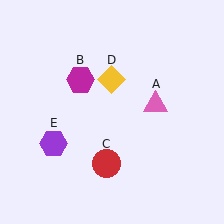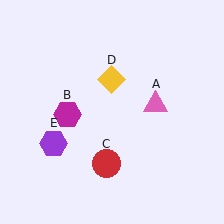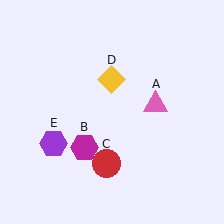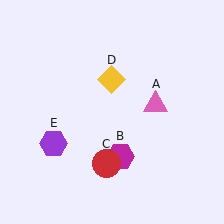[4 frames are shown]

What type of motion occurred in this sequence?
The magenta hexagon (object B) rotated counterclockwise around the center of the scene.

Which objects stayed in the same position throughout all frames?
Pink triangle (object A) and red circle (object C) and yellow diamond (object D) and purple hexagon (object E) remained stationary.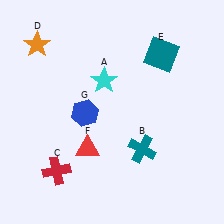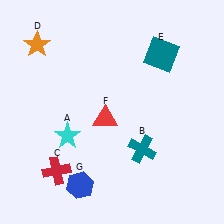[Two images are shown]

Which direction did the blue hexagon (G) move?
The blue hexagon (G) moved down.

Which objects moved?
The objects that moved are: the cyan star (A), the red triangle (F), the blue hexagon (G).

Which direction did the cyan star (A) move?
The cyan star (A) moved down.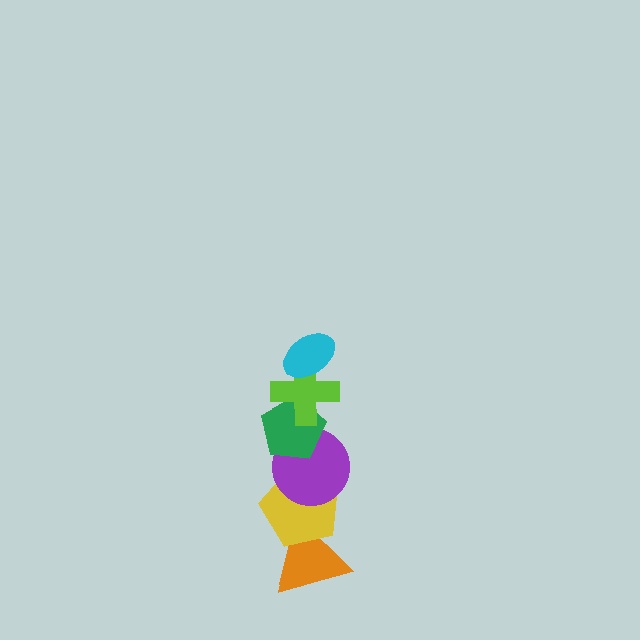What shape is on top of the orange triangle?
The yellow pentagon is on top of the orange triangle.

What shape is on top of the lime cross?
The cyan ellipse is on top of the lime cross.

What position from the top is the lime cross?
The lime cross is 2nd from the top.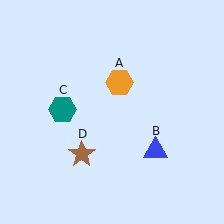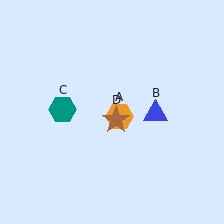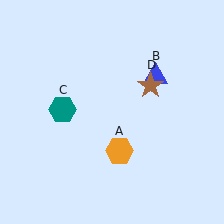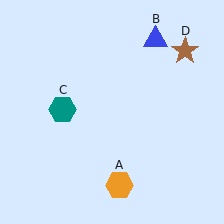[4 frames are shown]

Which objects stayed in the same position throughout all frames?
Teal hexagon (object C) remained stationary.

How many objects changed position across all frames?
3 objects changed position: orange hexagon (object A), blue triangle (object B), brown star (object D).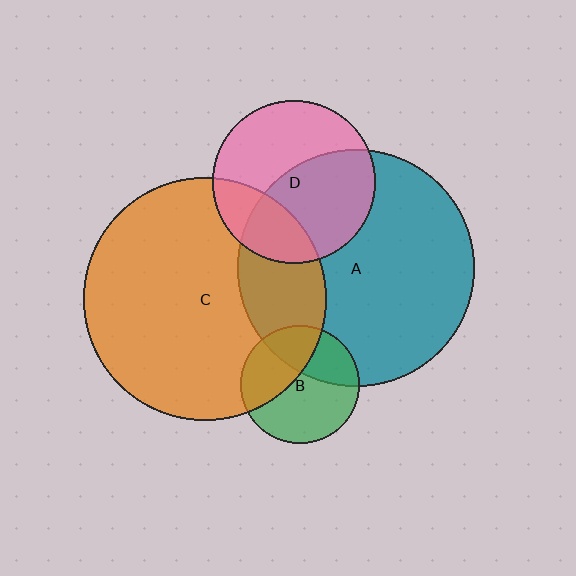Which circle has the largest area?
Circle C (orange).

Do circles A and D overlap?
Yes.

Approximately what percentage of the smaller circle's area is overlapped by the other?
Approximately 50%.